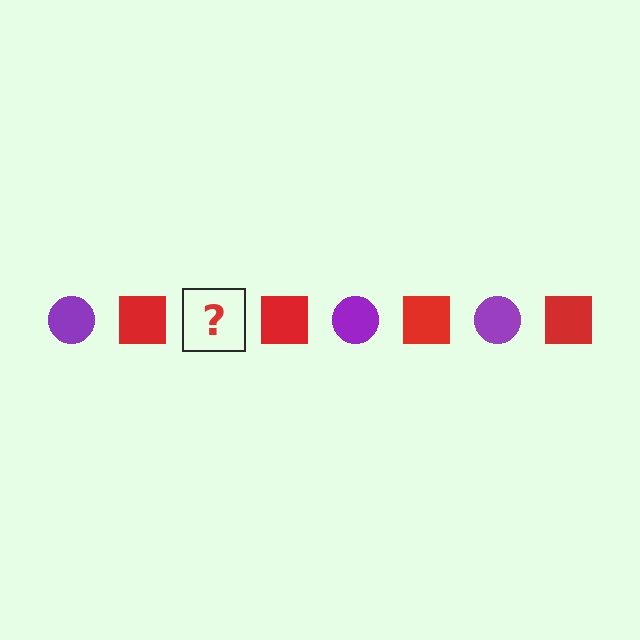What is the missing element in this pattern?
The missing element is a purple circle.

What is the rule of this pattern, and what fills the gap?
The rule is that the pattern alternates between purple circle and red square. The gap should be filled with a purple circle.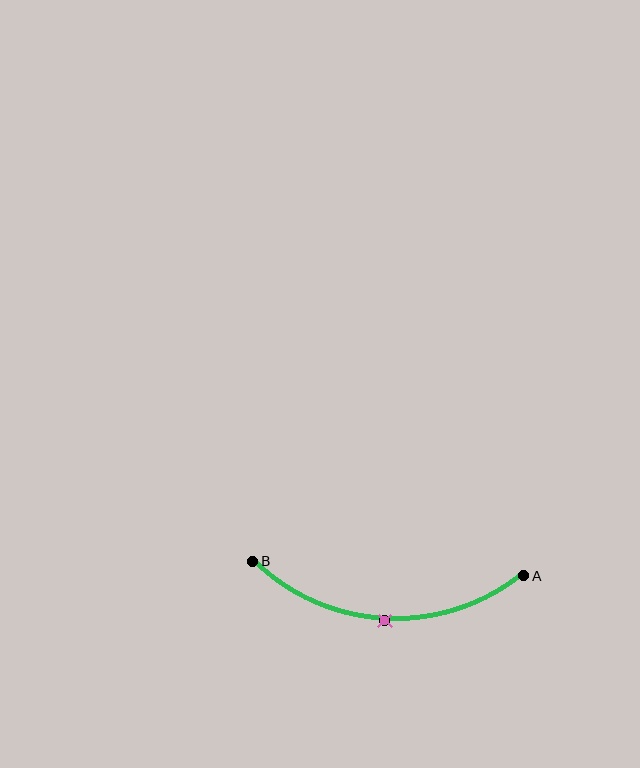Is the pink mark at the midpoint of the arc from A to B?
Yes. The pink mark lies on the arc at equal arc-length from both A and B — it is the arc midpoint.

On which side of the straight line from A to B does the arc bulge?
The arc bulges below the straight line connecting A and B.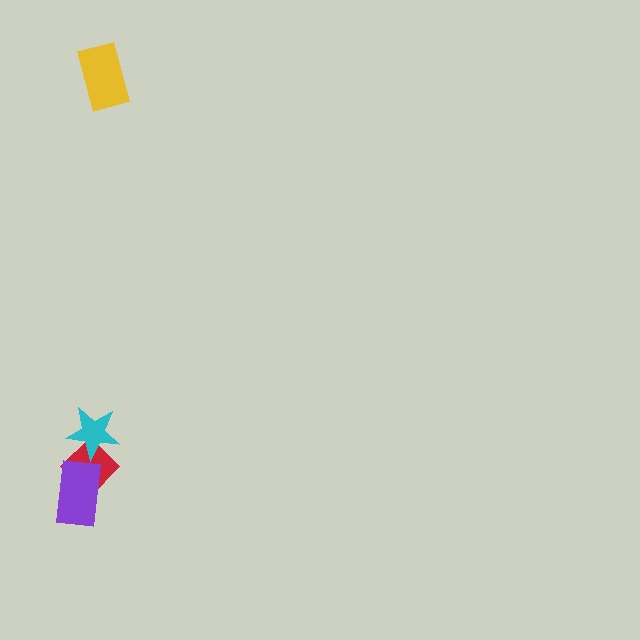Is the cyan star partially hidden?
No, no other shape covers it.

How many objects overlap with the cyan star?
1 object overlaps with the cyan star.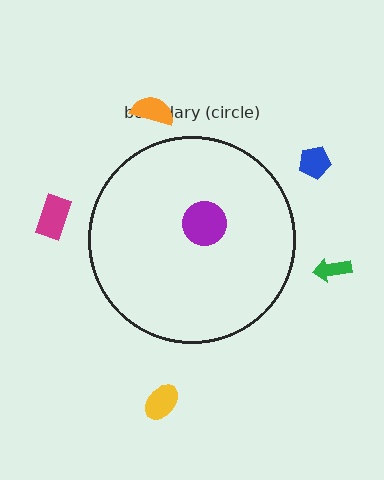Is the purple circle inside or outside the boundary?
Inside.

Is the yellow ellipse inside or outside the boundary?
Outside.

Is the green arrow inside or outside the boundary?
Outside.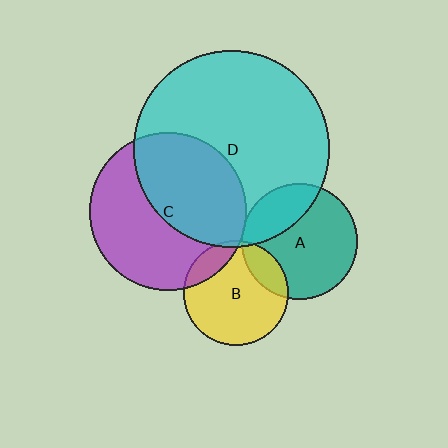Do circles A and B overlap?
Yes.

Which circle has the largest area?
Circle D (cyan).